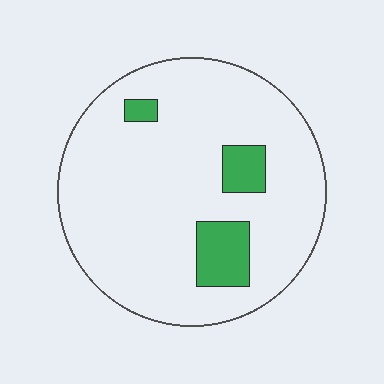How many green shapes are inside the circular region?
3.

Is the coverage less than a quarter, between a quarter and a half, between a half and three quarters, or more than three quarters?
Less than a quarter.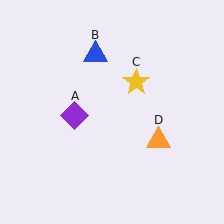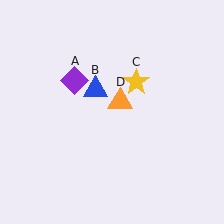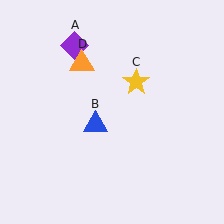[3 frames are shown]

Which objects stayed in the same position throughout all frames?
Yellow star (object C) remained stationary.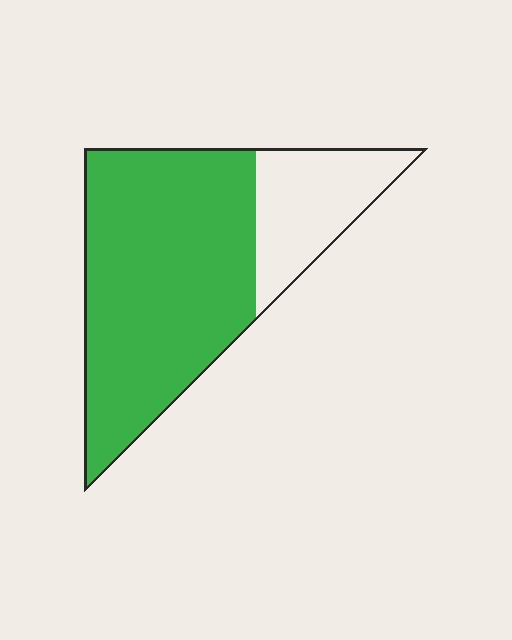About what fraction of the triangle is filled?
About three quarters (3/4).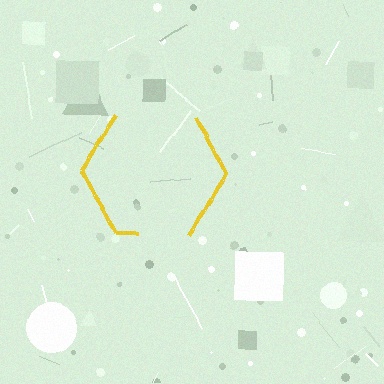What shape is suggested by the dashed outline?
The dashed outline suggests a hexagon.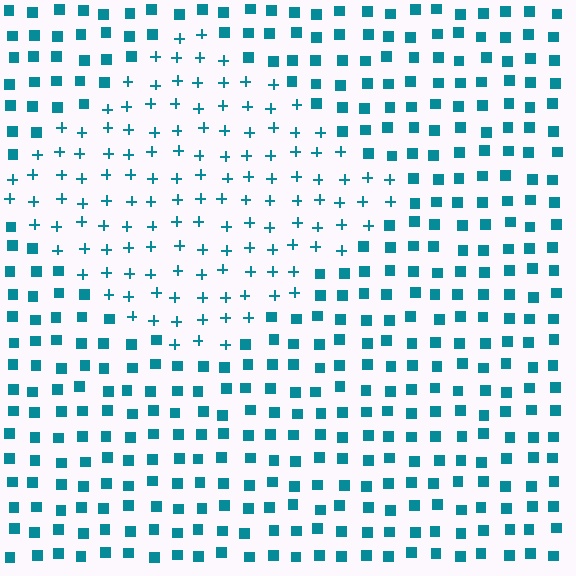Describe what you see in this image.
The image is filled with small teal elements arranged in a uniform grid. A diamond-shaped region contains plus signs, while the surrounding area contains squares. The boundary is defined purely by the change in element shape.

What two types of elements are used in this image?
The image uses plus signs inside the diamond region and squares outside it.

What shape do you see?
I see a diamond.